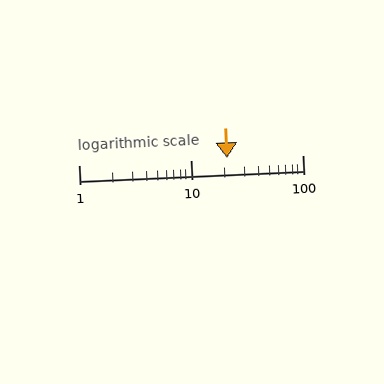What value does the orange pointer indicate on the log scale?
The pointer indicates approximately 21.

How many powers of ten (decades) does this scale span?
The scale spans 2 decades, from 1 to 100.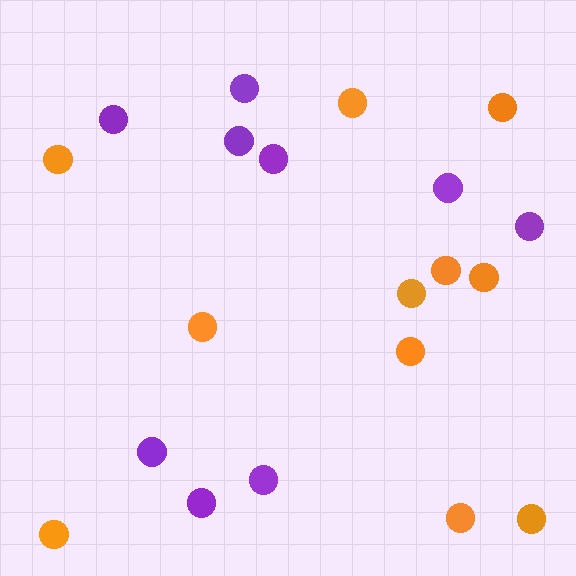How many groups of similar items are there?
There are 2 groups: one group of purple circles (9) and one group of orange circles (11).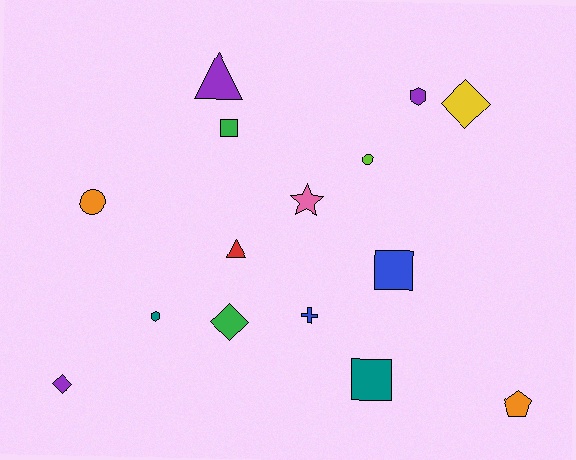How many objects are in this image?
There are 15 objects.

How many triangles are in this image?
There are 2 triangles.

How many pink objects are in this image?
There is 1 pink object.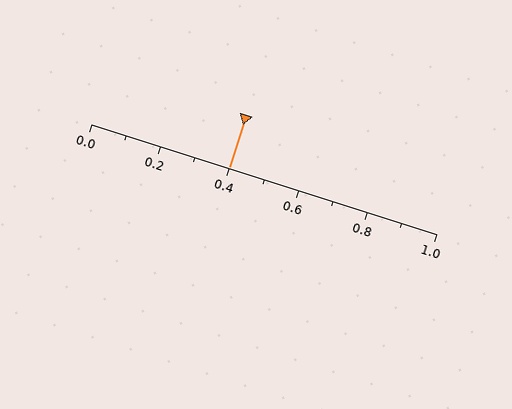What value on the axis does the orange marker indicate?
The marker indicates approximately 0.4.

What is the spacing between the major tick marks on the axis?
The major ticks are spaced 0.2 apart.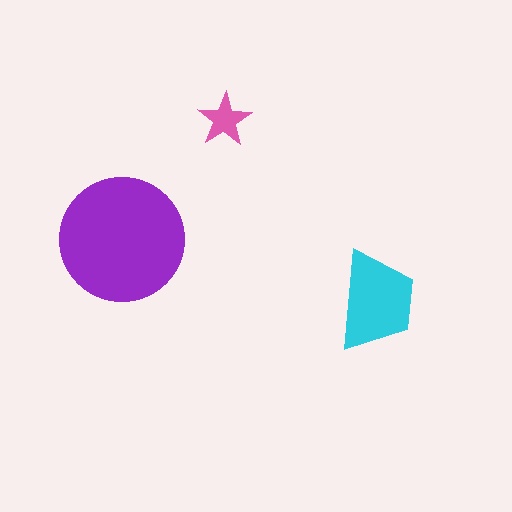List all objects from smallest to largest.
The pink star, the cyan trapezoid, the purple circle.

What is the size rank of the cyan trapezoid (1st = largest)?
2nd.